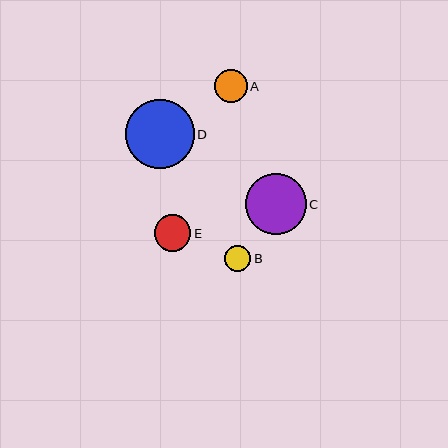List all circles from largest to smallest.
From largest to smallest: D, C, E, A, B.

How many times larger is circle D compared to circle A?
Circle D is approximately 2.1 times the size of circle A.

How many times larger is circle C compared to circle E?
Circle C is approximately 1.7 times the size of circle E.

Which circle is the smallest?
Circle B is the smallest with a size of approximately 26 pixels.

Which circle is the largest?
Circle D is the largest with a size of approximately 69 pixels.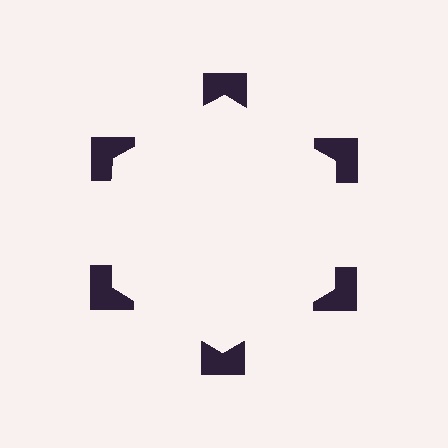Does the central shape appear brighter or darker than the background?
It typically appears slightly brighter than the background, even though no actual brightness change is drawn.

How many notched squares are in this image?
There are 6 — one at each vertex of the illusory hexagon.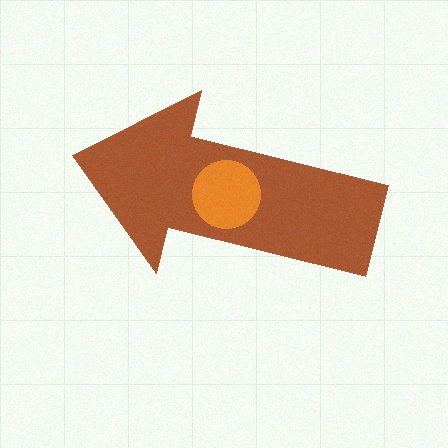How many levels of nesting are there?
2.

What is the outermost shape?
The brown arrow.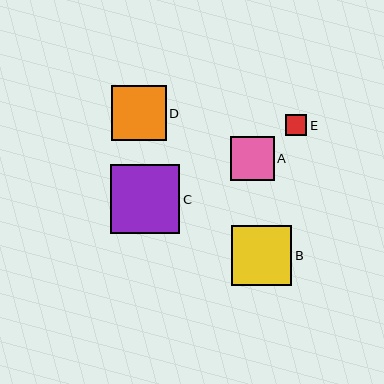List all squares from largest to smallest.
From largest to smallest: C, B, D, A, E.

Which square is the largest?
Square C is the largest with a size of approximately 69 pixels.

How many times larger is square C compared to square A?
Square C is approximately 1.6 times the size of square A.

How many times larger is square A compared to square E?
Square A is approximately 2.0 times the size of square E.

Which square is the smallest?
Square E is the smallest with a size of approximately 22 pixels.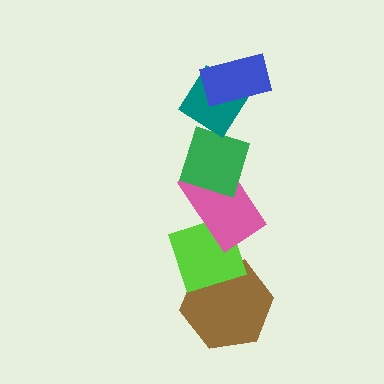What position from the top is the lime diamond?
The lime diamond is 5th from the top.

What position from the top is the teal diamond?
The teal diamond is 2nd from the top.